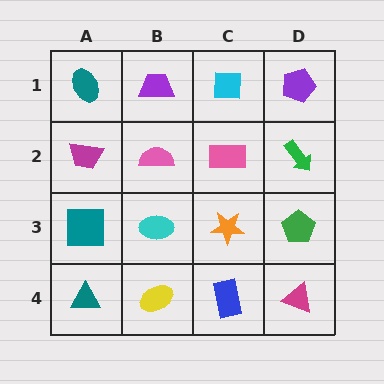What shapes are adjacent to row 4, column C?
An orange star (row 3, column C), a yellow ellipse (row 4, column B), a magenta triangle (row 4, column D).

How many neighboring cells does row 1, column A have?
2.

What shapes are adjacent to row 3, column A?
A magenta trapezoid (row 2, column A), a teal triangle (row 4, column A), a cyan ellipse (row 3, column B).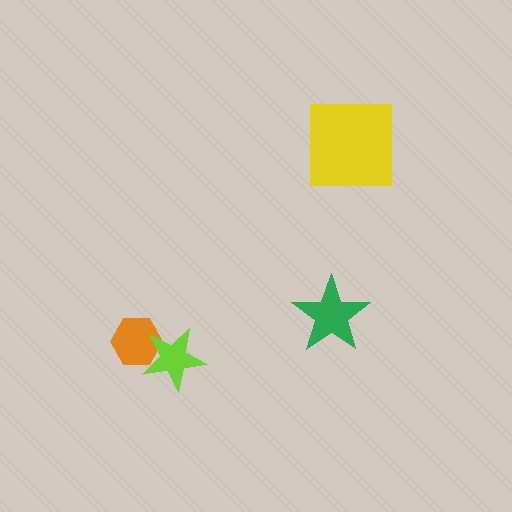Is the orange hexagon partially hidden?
Yes, it is partially covered by another shape.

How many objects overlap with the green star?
0 objects overlap with the green star.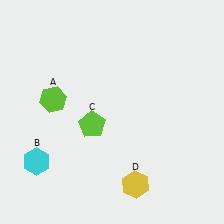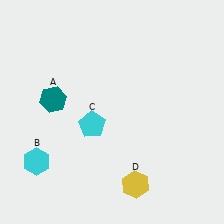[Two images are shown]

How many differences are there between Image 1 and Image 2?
There are 2 differences between the two images.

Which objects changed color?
A changed from lime to teal. C changed from lime to cyan.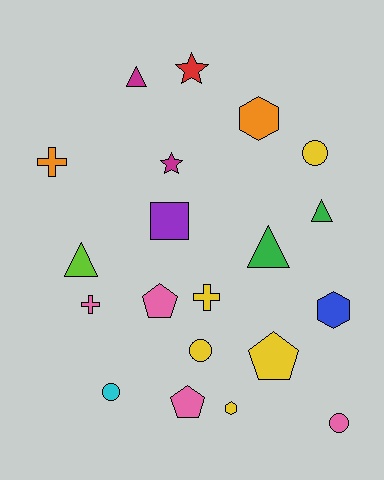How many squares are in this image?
There is 1 square.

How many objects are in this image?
There are 20 objects.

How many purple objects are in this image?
There is 1 purple object.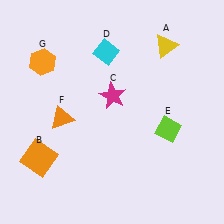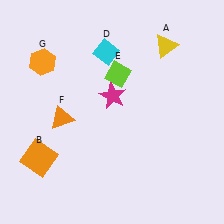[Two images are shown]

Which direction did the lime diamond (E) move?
The lime diamond (E) moved up.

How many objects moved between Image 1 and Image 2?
1 object moved between the two images.